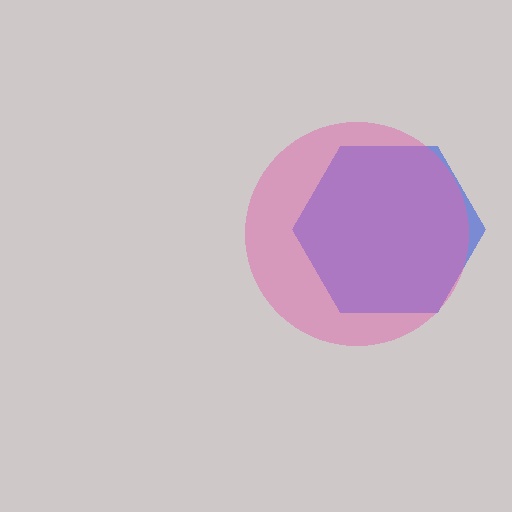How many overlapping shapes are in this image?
There are 2 overlapping shapes in the image.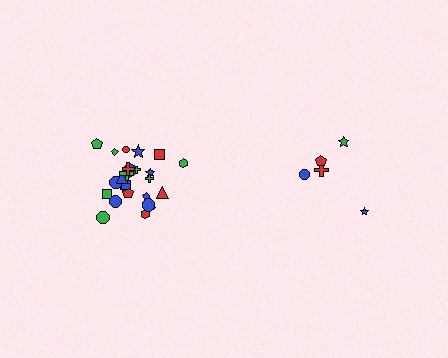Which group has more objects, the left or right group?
The left group.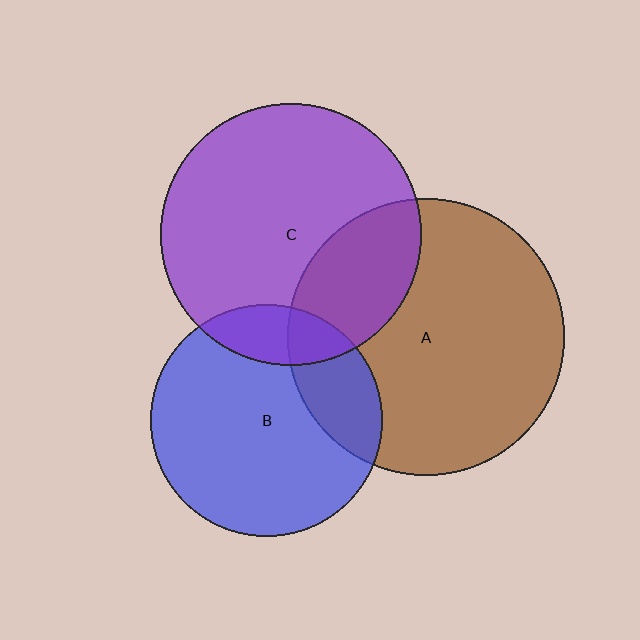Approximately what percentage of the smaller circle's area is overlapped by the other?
Approximately 15%.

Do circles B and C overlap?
Yes.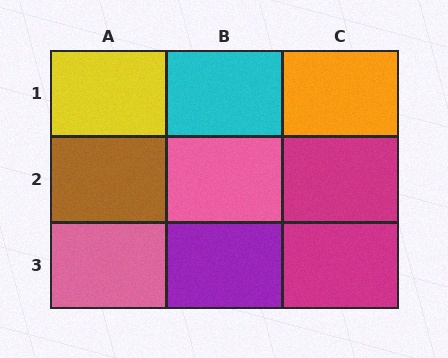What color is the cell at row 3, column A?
Pink.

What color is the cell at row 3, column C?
Magenta.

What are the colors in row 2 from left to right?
Brown, pink, magenta.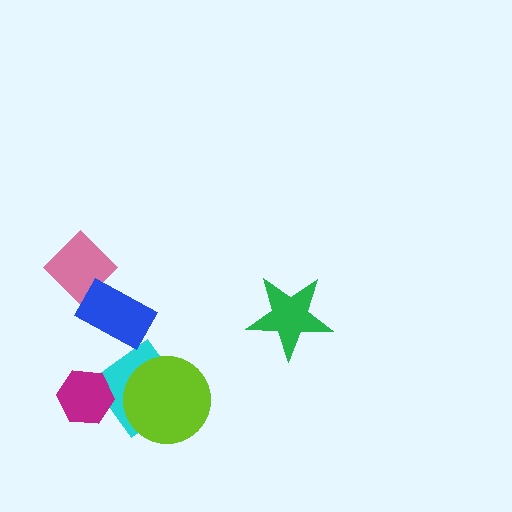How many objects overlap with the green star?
0 objects overlap with the green star.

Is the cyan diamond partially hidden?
Yes, it is partially covered by another shape.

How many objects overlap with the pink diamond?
1 object overlaps with the pink diamond.